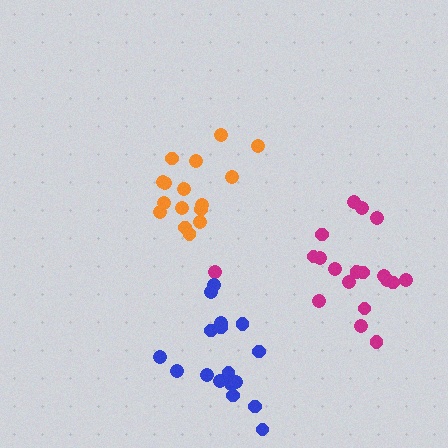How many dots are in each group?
Group 1: 19 dots, Group 2: 16 dots, Group 3: 17 dots (52 total).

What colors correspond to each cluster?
The clusters are colored: magenta, orange, blue.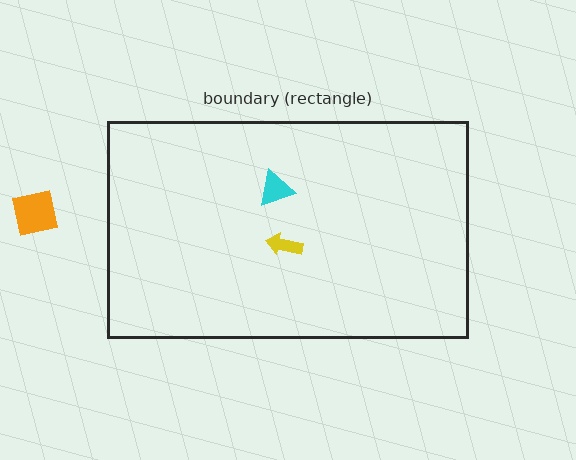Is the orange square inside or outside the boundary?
Outside.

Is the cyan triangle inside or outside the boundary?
Inside.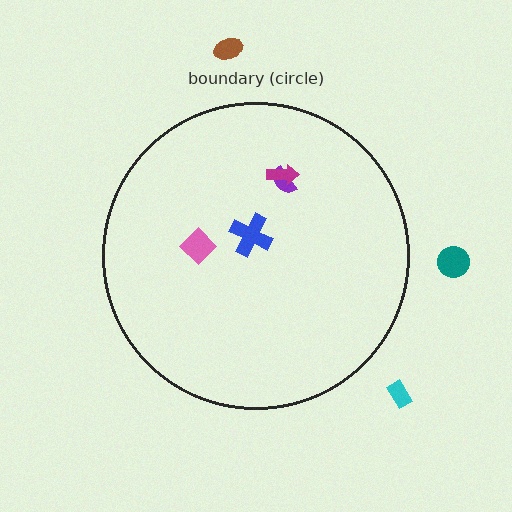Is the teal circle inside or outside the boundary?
Outside.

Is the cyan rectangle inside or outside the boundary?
Outside.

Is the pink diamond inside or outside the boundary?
Inside.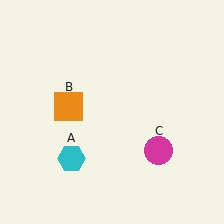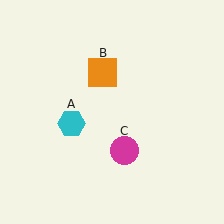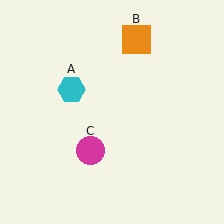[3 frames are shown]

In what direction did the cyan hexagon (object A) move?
The cyan hexagon (object A) moved up.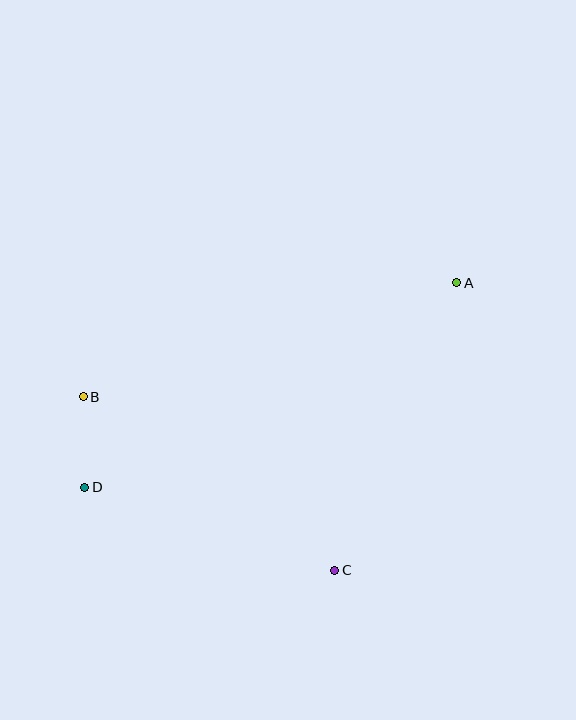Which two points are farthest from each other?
Points A and D are farthest from each other.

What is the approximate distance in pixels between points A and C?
The distance between A and C is approximately 313 pixels.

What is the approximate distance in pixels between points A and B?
The distance between A and B is approximately 391 pixels.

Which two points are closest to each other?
Points B and D are closest to each other.